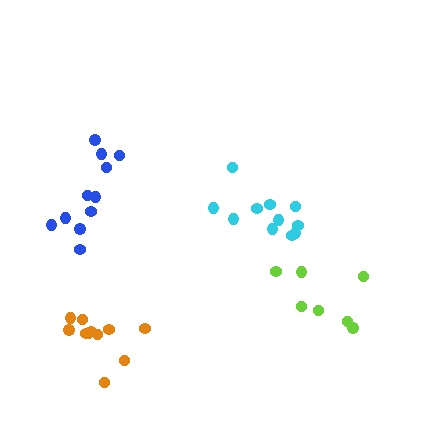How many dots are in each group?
Group 1: 11 dots, Group 2: 11 dots, Group 3: 11 dots, Group 4: 7 dots (40 total).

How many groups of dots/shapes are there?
There are 4 groups.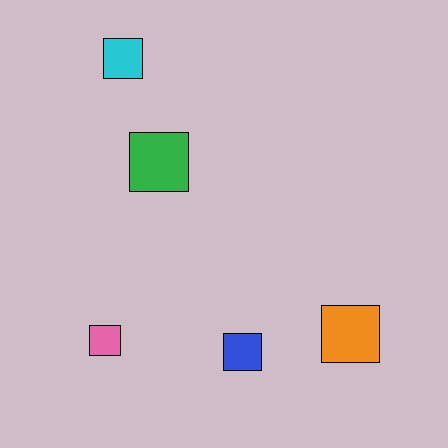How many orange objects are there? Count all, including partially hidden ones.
There is 1 orange object.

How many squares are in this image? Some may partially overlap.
There are 5 squares.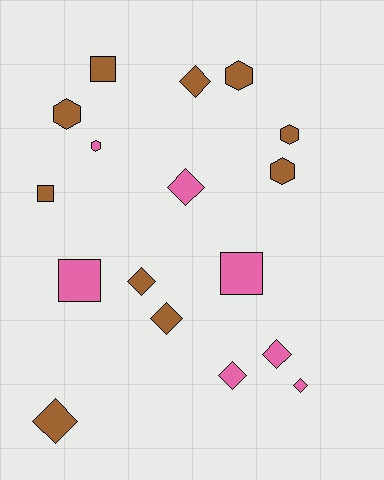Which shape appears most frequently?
Diamond, with 8 objects.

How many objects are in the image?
There are 17 objects.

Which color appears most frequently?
Brown, with 10 objects.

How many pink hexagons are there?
There is 1 pink hexagon.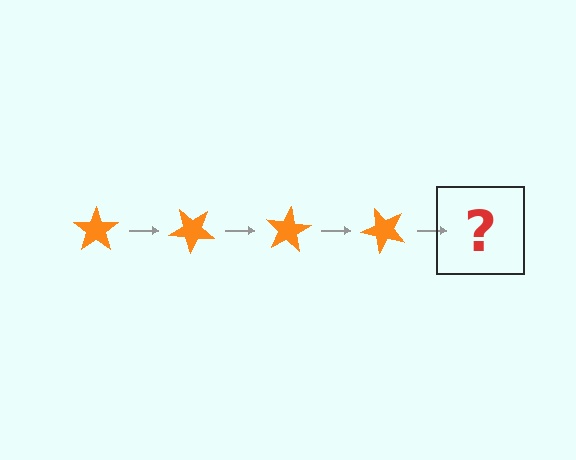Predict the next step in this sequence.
The next step is an orange star rotated 160 degrees.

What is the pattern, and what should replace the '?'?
The pattern is that the star rotates 40 degrees each step. The '?' should be an orange star rotated 160 degrees.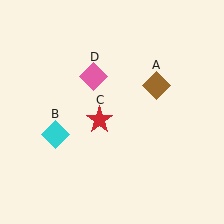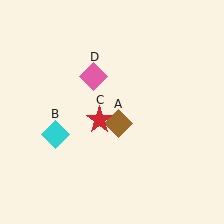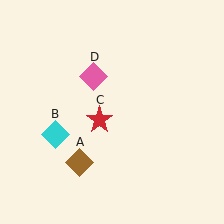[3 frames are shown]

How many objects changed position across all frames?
1 object changed position: brown diamond (object A).